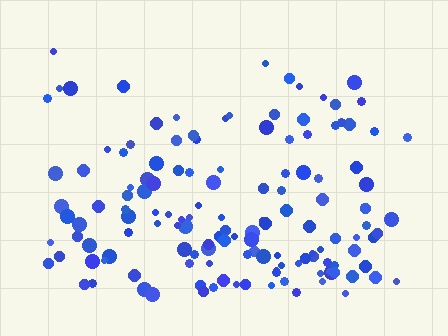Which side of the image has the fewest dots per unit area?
The top.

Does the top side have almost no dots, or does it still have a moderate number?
Still a moderate number, just noticeably fewer than the bottom.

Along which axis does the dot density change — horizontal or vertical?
Vertical.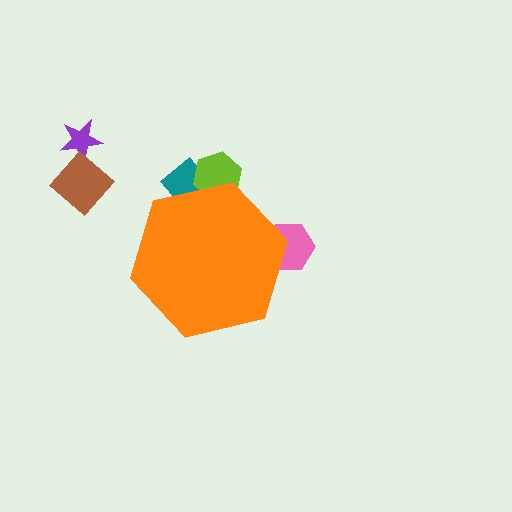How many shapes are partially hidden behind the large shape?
3 shapes are partially hidden.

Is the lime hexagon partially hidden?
Yes, the lime hexagon is partially hidden behind the orange hexagon.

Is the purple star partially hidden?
No, the purple star is fully visible.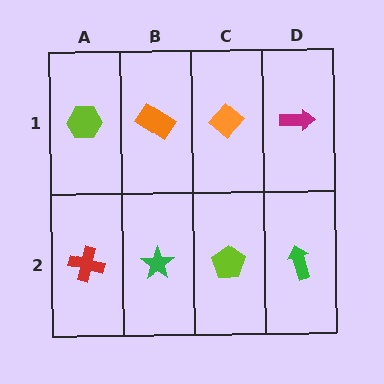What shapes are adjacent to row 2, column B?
An orange rectangle (row 1, column B), a red cross (row 2, column A), a lime pentagon (row 2, column C).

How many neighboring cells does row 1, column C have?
3.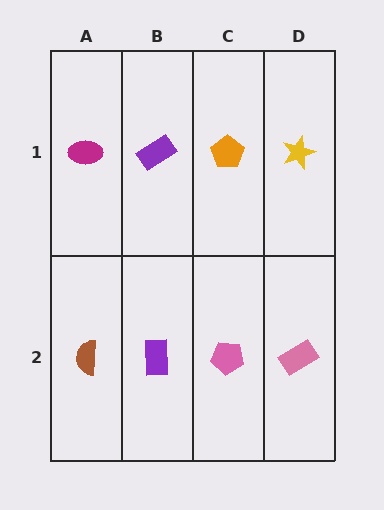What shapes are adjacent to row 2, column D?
A yellow star (row 1, column D), a pink pentagon (row 2, column C).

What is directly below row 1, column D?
A pink rectangle.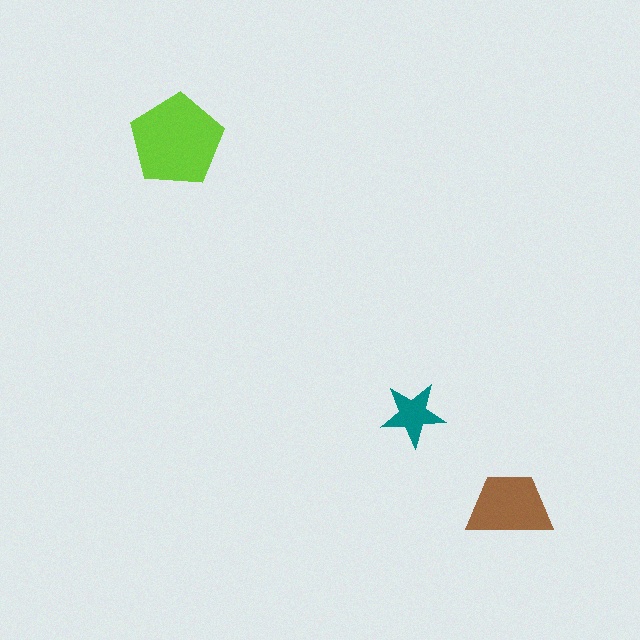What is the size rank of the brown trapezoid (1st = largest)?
2nd.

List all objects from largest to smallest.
The lime pentagon, the brown trapezoid, the teal star.